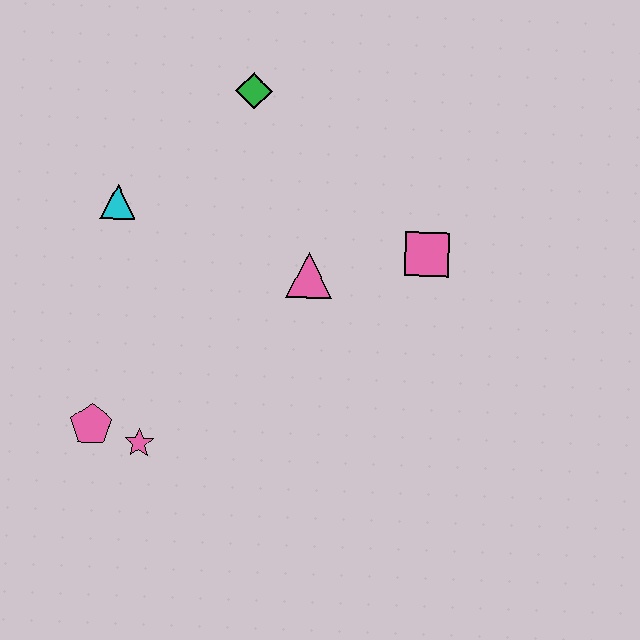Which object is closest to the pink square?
The pink triangle is closest to the pink square.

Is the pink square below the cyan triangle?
Yes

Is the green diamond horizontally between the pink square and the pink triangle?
No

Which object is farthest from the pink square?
The pink pentagon is farthest from the pink square.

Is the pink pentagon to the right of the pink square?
No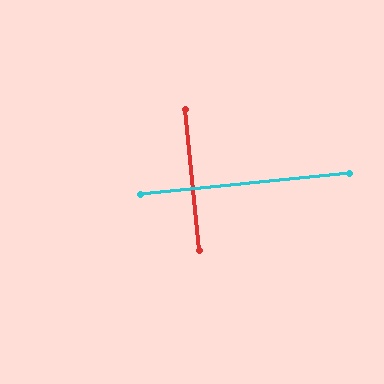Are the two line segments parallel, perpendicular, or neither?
Perpendicular — they meet at approximately 90°.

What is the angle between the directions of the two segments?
Approximately 90 degrees.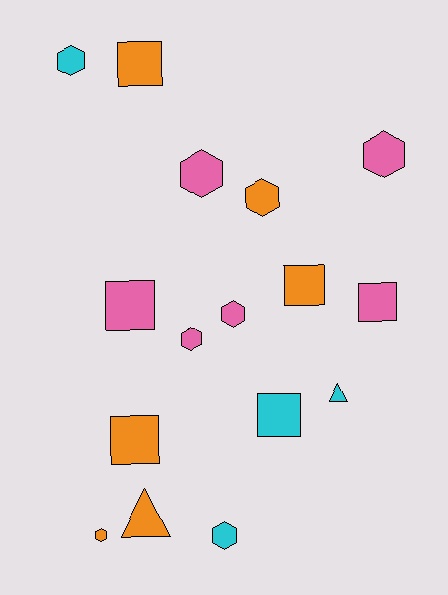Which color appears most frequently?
Orange, with 6 objects.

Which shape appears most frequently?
Hexagon, with 8 objects.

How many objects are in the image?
There are 16 objects.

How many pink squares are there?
There are 2 pink squares.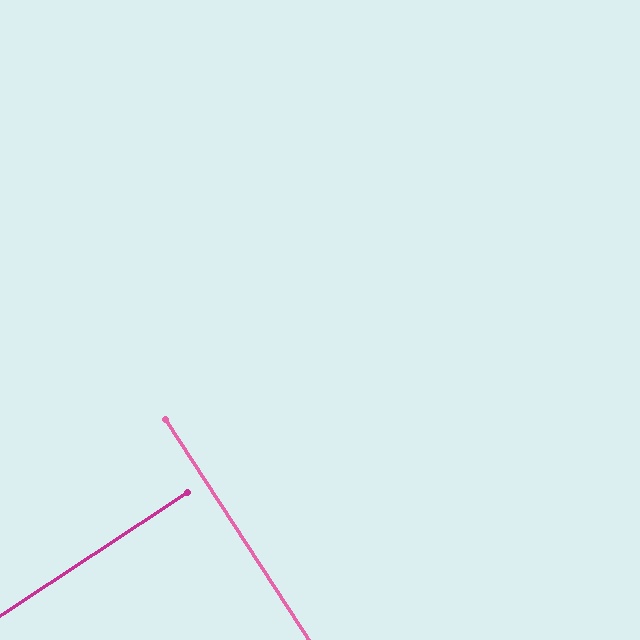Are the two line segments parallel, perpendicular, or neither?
Perpendicular — they meet at approximately 90°.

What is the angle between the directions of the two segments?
Approximately 90 degrees.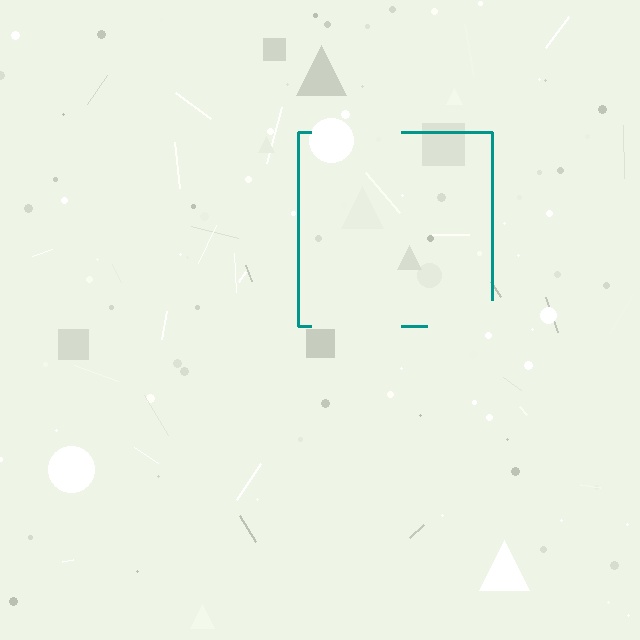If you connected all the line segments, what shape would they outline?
They would outline a square.